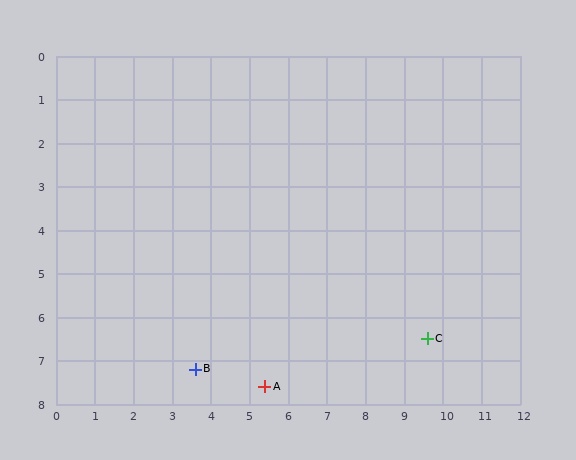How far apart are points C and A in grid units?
Points C and A are about 4.3 grid units apart.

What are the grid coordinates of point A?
Point A is at approximately (5.4, 7.6).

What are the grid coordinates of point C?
Point C is at approximately (9.6, 6.5).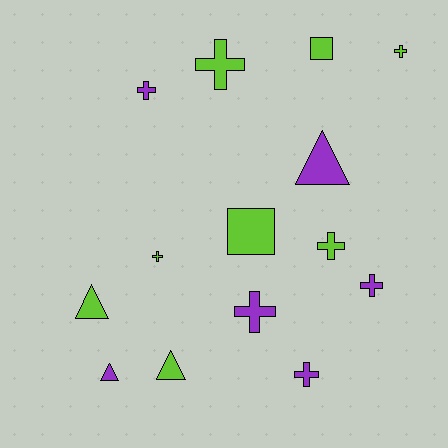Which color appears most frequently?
Lime, with 8 objects.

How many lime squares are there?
There are 2 lime squares.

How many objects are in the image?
There are 14 objects.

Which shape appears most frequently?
Cross, with 8 objects.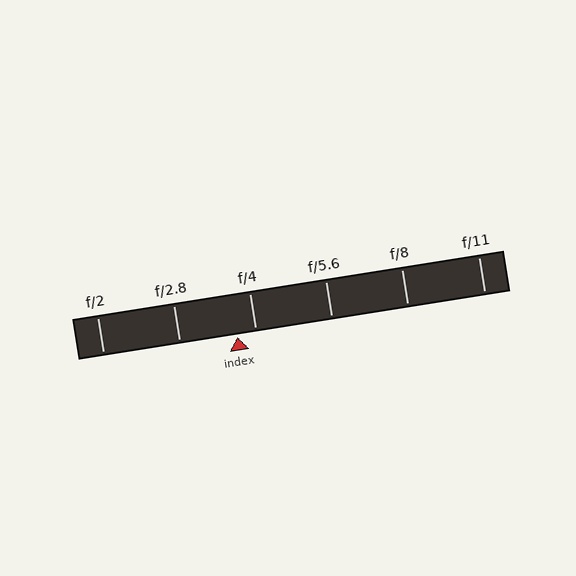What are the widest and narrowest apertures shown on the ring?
The widest aperture shown is f/2 and the narrowest is f/11.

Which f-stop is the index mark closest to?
The index mark is closest to f/4.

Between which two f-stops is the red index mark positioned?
The index mark is between f/2.8 and f/4.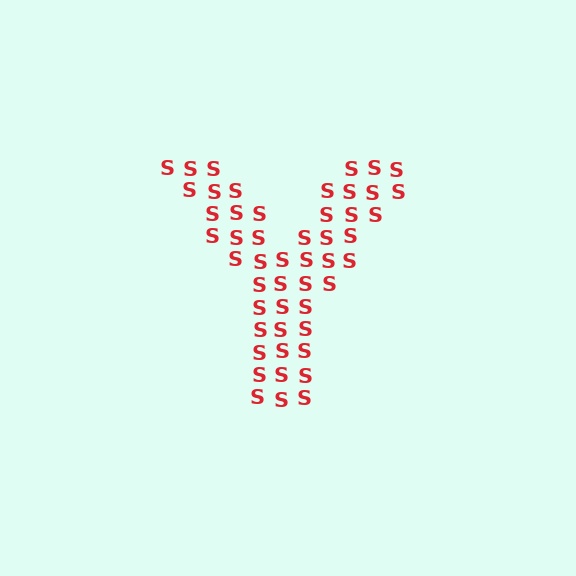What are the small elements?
The small elements are letter S's.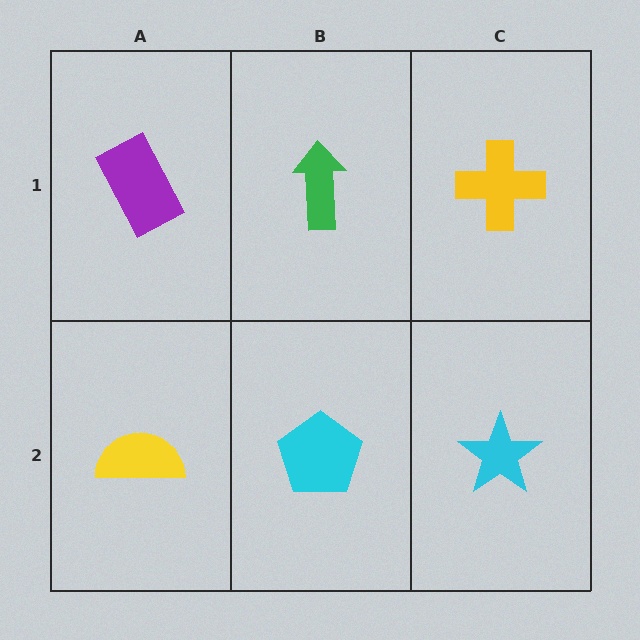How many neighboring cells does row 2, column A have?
2.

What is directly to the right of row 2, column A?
A cyan pentagon.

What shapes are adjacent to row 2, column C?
A yellow cross (row 1, column C), a cyan pentagon (row 2, column B).